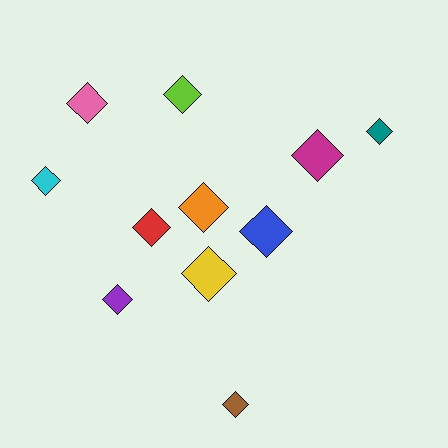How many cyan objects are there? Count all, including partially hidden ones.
There is 1 cyan object.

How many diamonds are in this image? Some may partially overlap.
There are 11 diamonds.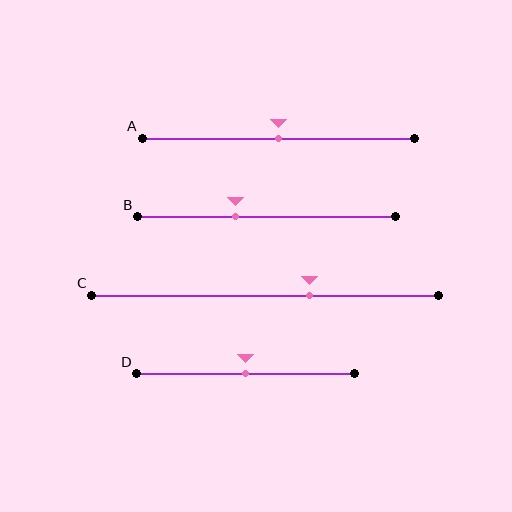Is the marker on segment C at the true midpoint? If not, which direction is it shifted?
No, the marker on segment C is shifted to the right by about 13% of the segment length.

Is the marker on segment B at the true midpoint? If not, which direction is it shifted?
No, the marker on segment B is shifted to the left by about 12% of the segment length.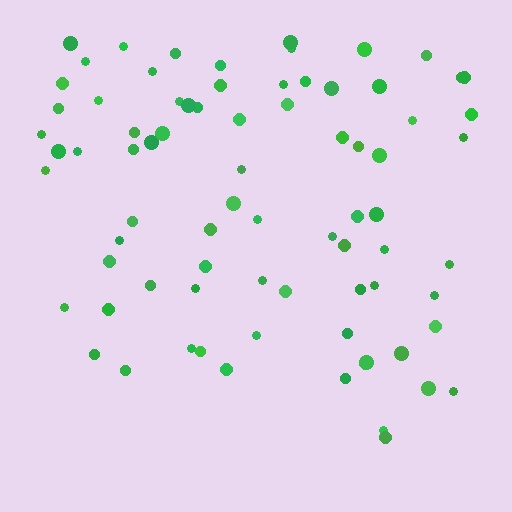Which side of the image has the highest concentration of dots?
The top.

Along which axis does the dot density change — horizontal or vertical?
Vertical.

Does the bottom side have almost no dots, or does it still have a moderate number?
Still a moderate number, just noticeably fewer than the top.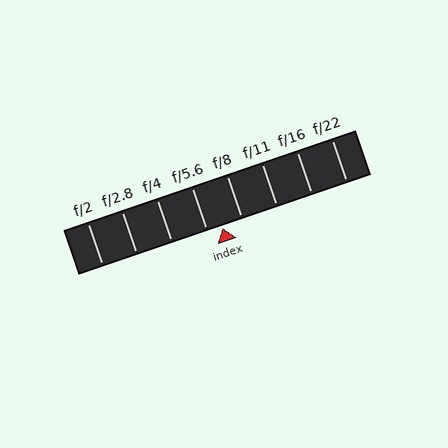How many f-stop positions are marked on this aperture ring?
There are 8 f-stop positions marked.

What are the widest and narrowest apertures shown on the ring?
The widest aperture shown is f/2 and the narrowest is f/22.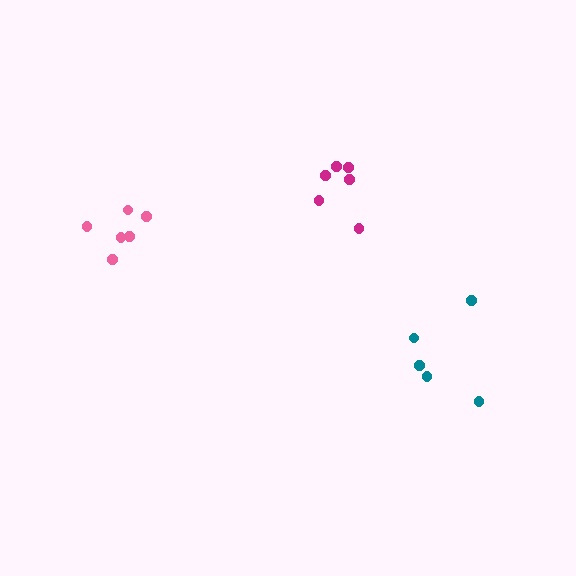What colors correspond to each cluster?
The clusters are colored: teal, magenta, pink.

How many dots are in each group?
Group 1: 5 dots, Group 2: 6 dots, Group 3: 6 dots (17 total).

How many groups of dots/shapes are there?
There are 3 groups.